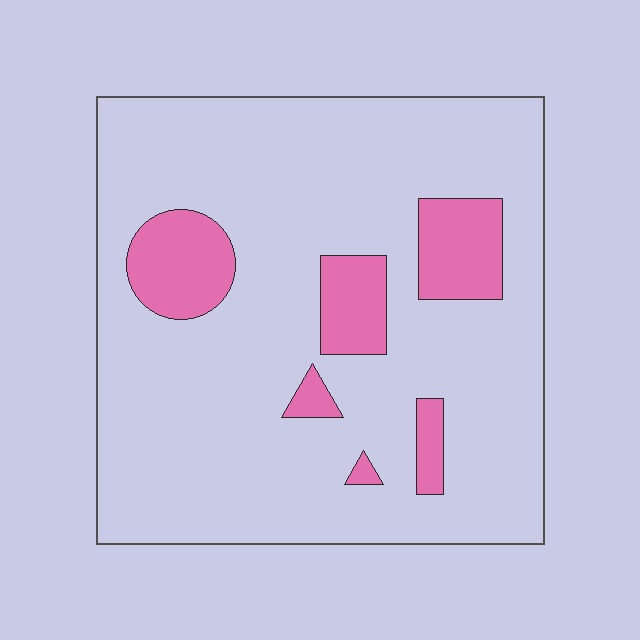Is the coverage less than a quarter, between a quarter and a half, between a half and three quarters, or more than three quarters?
Less than a quarter.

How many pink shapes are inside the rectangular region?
6.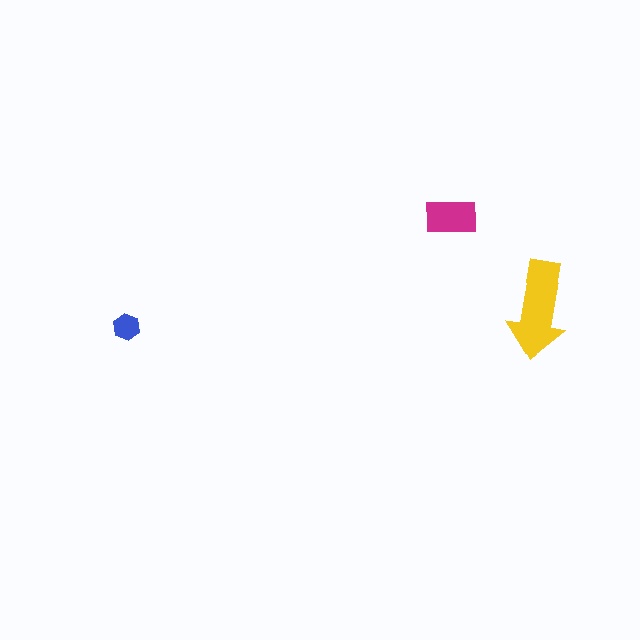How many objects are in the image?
There are 3 objects in the image.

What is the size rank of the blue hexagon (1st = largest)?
3rd.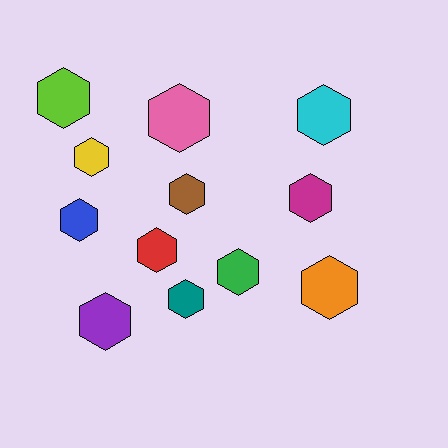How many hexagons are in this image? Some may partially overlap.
There are 12 hexagons.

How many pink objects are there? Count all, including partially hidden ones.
There is 1 pink object.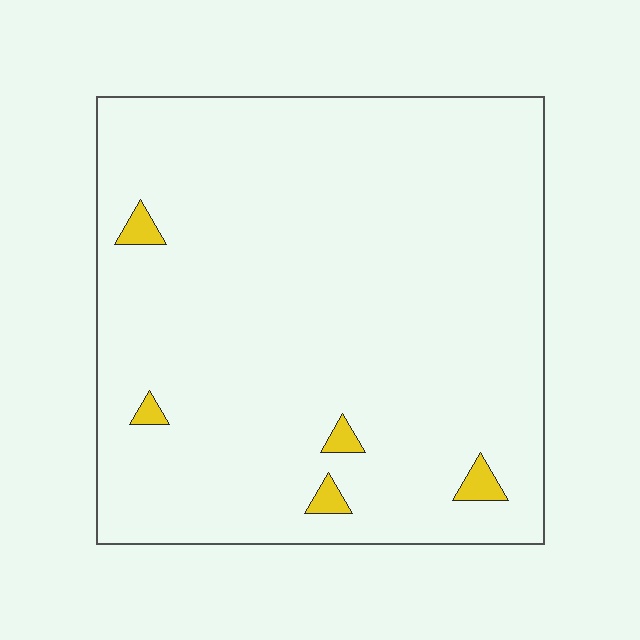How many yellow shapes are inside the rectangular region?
5.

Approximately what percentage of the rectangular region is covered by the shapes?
Approximately 5%.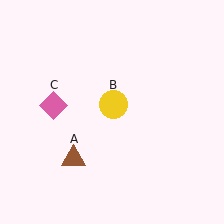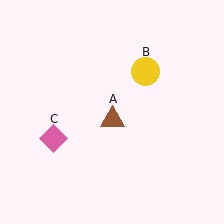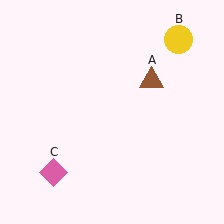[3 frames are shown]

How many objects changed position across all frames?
3 objects changed position: brown triangle (object A), yellow circle (object B), pink diamond (object C).